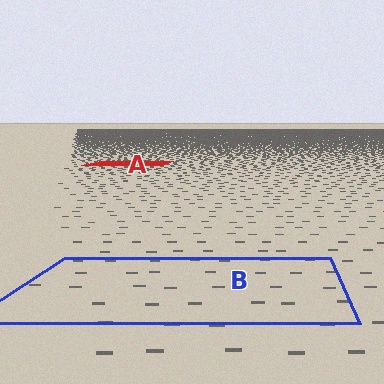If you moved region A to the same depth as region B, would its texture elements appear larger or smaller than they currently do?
They would appear larger. At a closer depth, the same texture elements are projected at a bigger on-screen size.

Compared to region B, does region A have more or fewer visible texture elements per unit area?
Region A has more texture elements per unit area — they are packed more densely because it is farther away.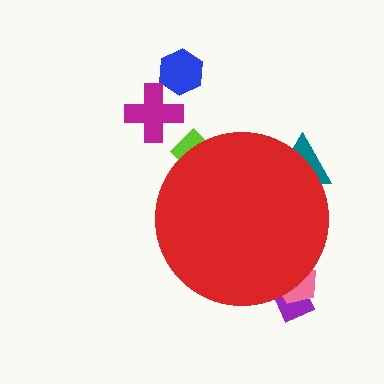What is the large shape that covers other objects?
A red circle.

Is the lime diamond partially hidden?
Yes, the lime diamond is partially hidden behind the red circle.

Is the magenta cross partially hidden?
No, the magenta cross is fully visible.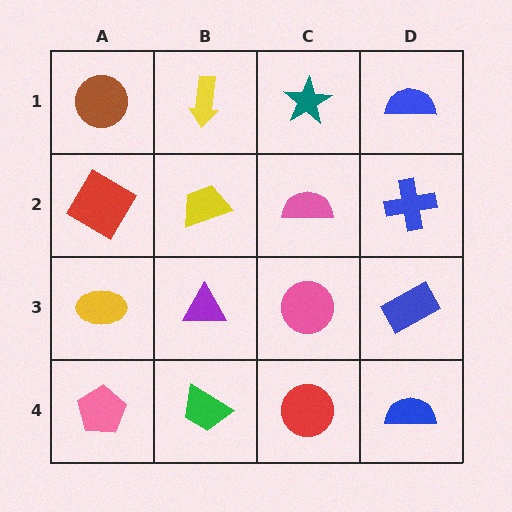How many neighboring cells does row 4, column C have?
3.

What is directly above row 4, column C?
A pink circle.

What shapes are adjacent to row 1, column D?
A blue cross (row 2, column D), a teal star (row 1, column C).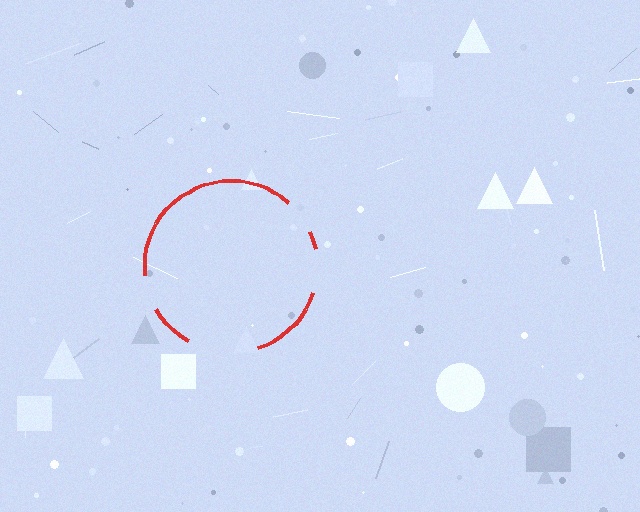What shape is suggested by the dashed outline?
The dashed outline suggests a circle.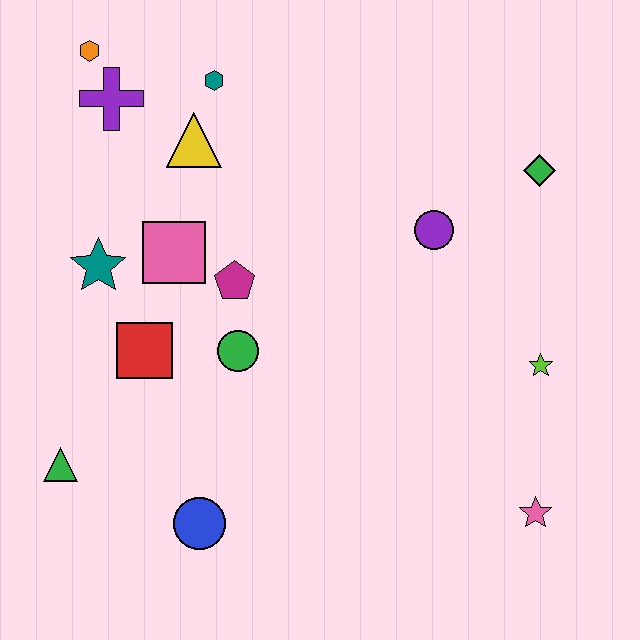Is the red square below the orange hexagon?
Yes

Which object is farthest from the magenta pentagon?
The pink star is farthest from the magenta pentagon.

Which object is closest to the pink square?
The magenta pentagon is closest to the pink square.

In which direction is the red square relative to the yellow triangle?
The red square is below the yellow triangle.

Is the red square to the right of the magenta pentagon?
No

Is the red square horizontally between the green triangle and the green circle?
Yes